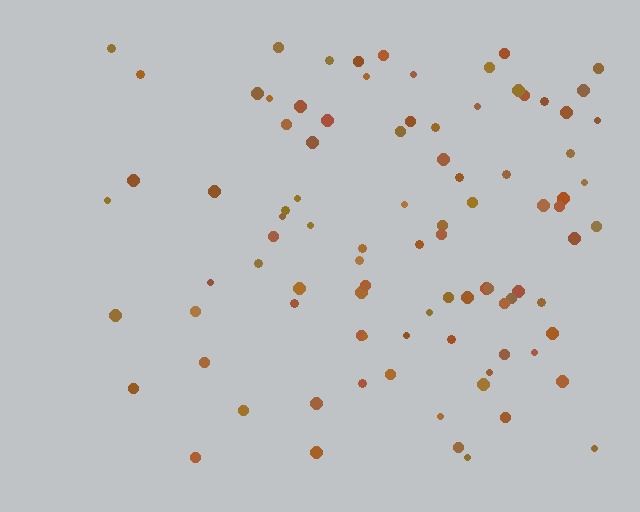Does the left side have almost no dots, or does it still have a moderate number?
Still a moderate number, just noticeably fewer than the right.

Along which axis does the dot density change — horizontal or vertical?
Horizontal.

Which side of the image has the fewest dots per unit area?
The left.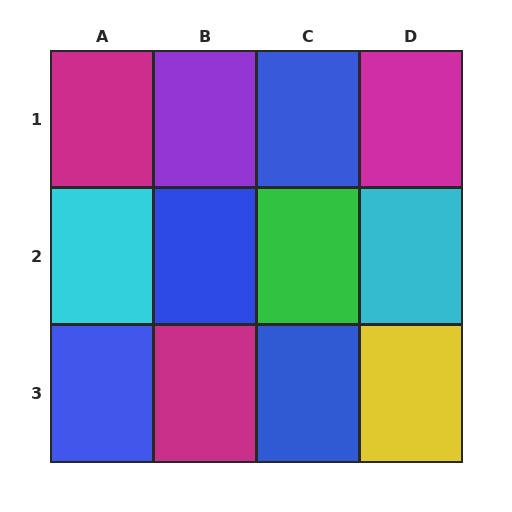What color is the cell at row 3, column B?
Magenta.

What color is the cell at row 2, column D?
Cyan.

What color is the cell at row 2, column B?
Blue.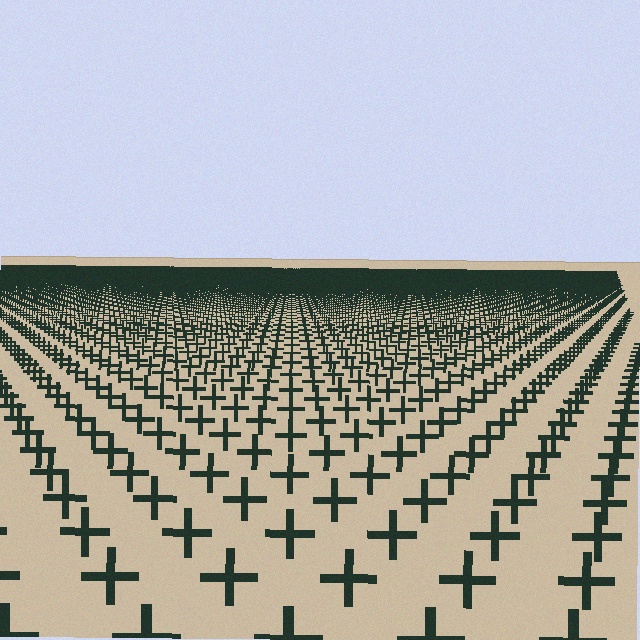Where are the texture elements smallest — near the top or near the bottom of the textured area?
Near the top.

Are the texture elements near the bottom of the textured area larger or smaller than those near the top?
Larger. Near the bottom, elements are closer to the viewer and appear at a bigger on-screen size.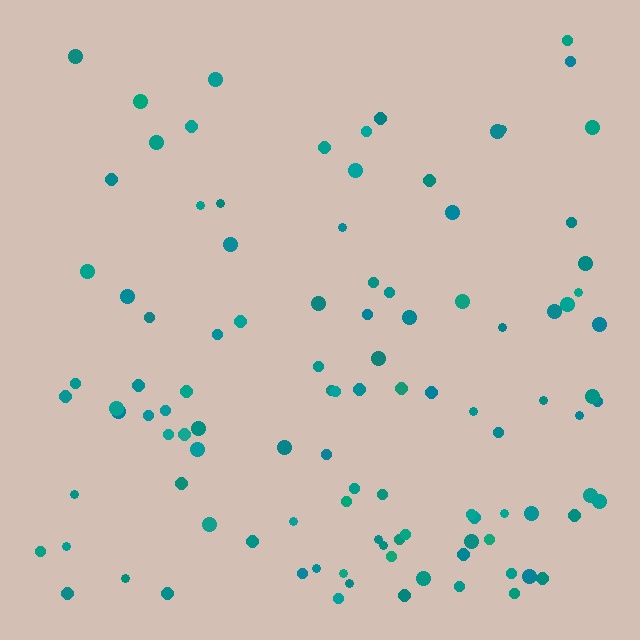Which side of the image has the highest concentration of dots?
The bottom.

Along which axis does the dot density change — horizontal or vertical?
Vertical.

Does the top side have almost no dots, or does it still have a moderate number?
Still a moderate number, just noticeably fewer than the bottom.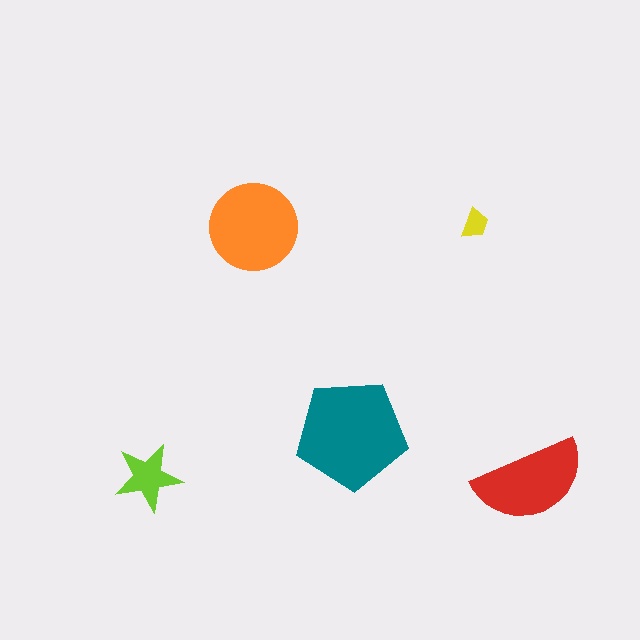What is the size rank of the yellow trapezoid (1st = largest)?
5th.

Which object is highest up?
The yellow trapezoid is topmost.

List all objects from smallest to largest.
The yellow trapezoid, the lime star, the red semicircle, the orange circle, the teal pentagon.